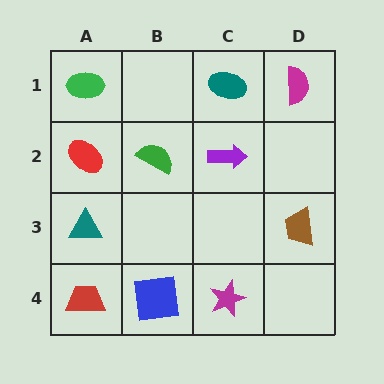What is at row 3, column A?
A teal triangle.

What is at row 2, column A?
A red ellipse.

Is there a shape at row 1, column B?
No, that cell is empty.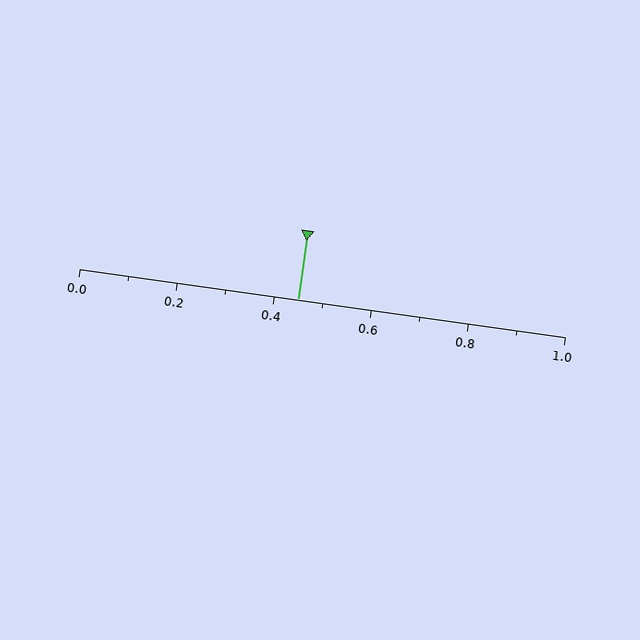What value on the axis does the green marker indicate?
The marker indicates approximately 0.45.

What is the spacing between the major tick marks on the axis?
The major ticks are spaced 0.2 apart.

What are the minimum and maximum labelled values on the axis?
The axis runs from 0.0 to 1.0.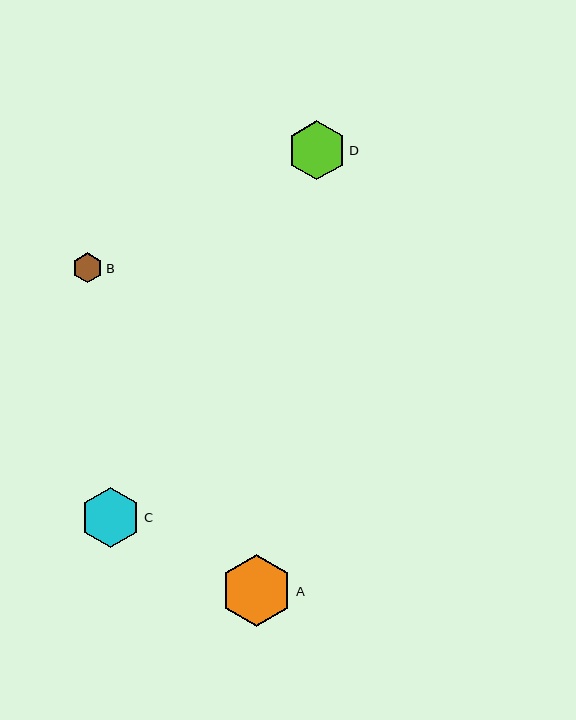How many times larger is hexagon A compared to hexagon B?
Hexagon A is approximately 2.4 times the size of hexagon B.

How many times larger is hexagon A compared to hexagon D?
Hexagon A is approximately 1.2 times the size of hexagon D.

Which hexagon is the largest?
Hexagon A is the largest with a size of approximately 72 pixels.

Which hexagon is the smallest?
Hexagon B is the smallest with a size of approximately 31 pixels.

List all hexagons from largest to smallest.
From largest to smallest: A, C, D, B.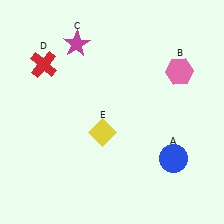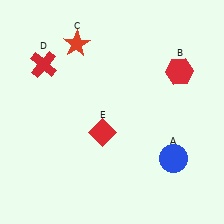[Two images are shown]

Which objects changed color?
B changed from pink to red. C changed from magenta to red. E changed from yellow to red.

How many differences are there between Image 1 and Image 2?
There are 3 differences between the two images.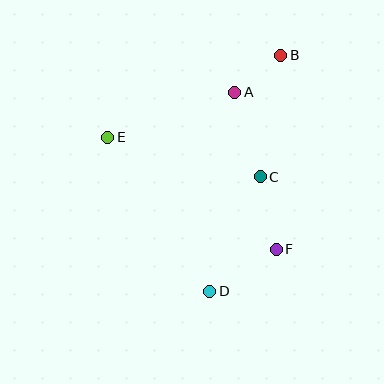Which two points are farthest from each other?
Points B and D are farthest from each other.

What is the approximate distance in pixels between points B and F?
The distance between B and F is approximately 194 pixels.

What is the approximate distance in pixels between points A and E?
The distance between A and E is approximately 135 pixels.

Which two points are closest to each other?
Points A and B are closest to each other.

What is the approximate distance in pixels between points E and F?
The distance between E and F is approximately 202 pixels.